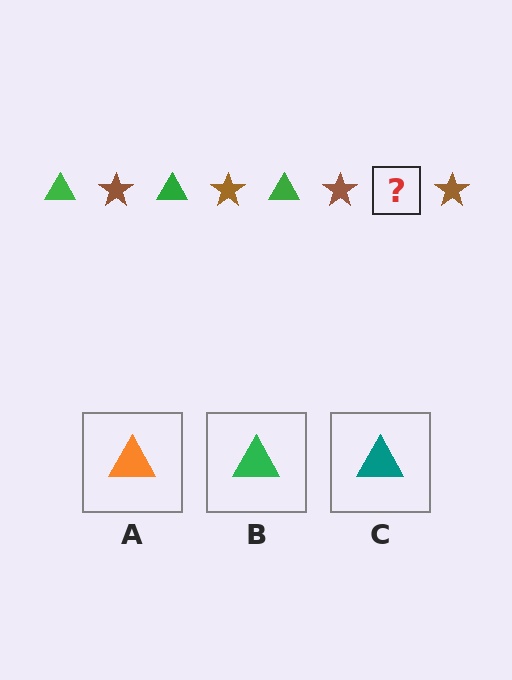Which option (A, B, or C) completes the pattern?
B.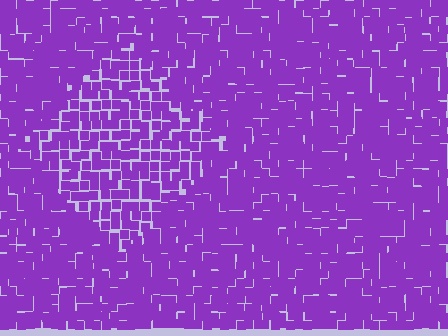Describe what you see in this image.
The image contains small purple elements arranged at two different densities. A diamond-shaped region is visible where the elements are less densely packed than the surrounding area.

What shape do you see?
I see a diamond.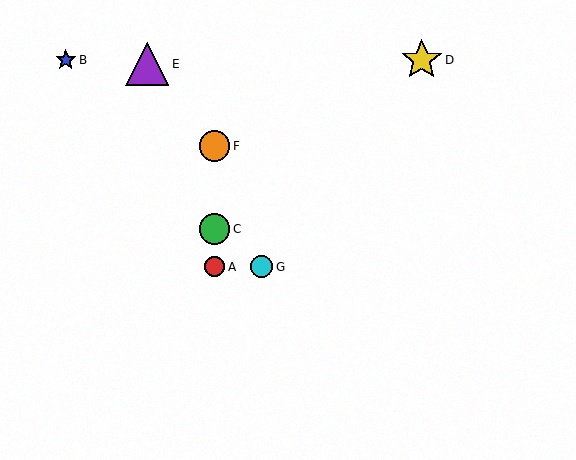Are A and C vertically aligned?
Yes, both are at x≈215.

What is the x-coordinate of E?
Object E is at x≈147.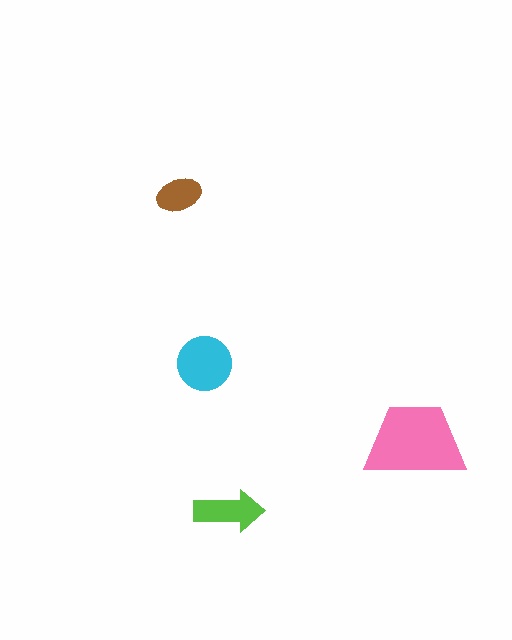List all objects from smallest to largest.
The brown ellipse, the lime arrow, the cyan circle, the pink trapezoid.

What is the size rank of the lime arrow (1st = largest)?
3rd.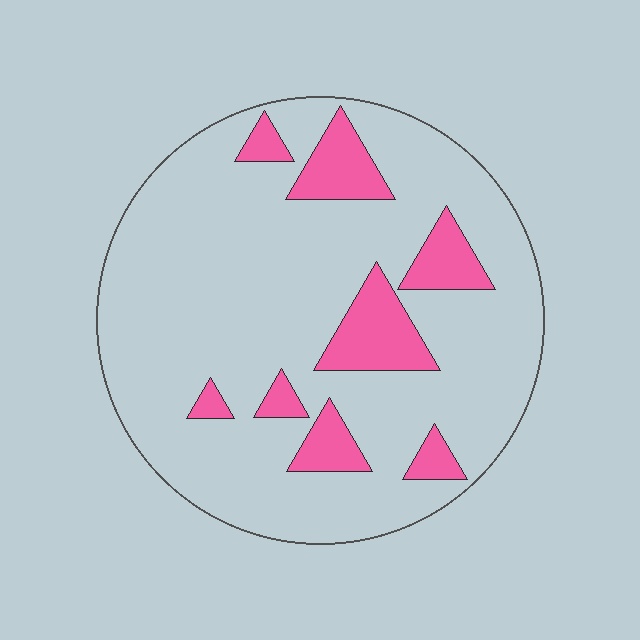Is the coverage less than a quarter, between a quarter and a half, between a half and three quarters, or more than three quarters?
Less than a quarter.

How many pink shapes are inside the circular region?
8.